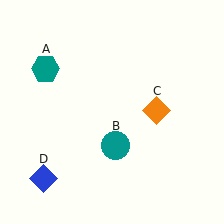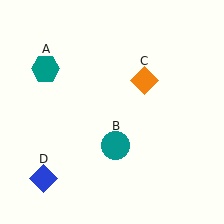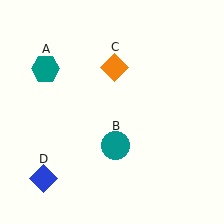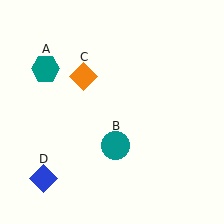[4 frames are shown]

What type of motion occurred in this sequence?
The orange diamond (object C) rotated counterclockwise around the center of the scene.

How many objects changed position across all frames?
1 object changed position: orange diamond (object C).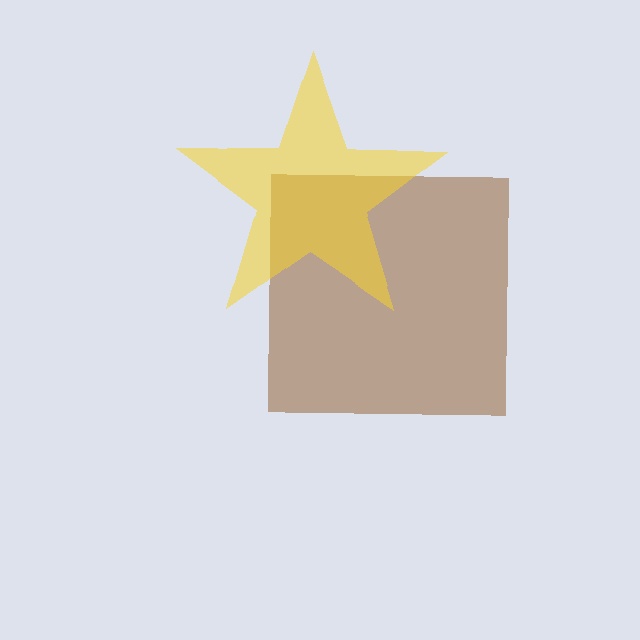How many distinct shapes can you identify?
There are 2 distinct shapes: a brown square, a yellow star.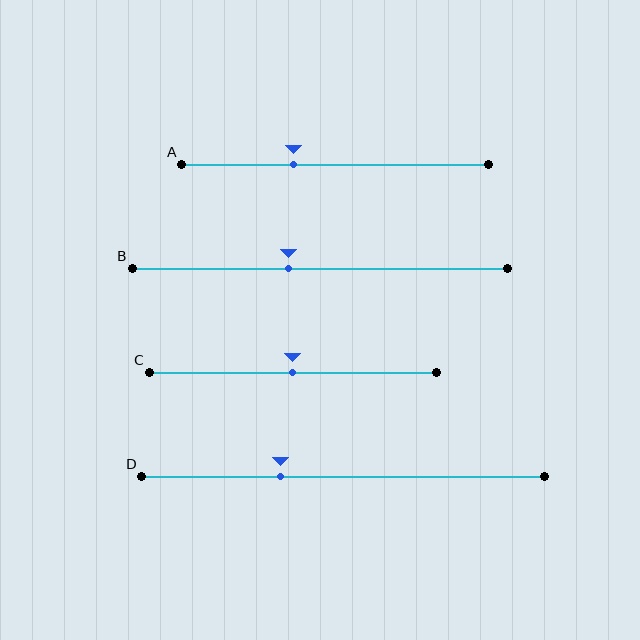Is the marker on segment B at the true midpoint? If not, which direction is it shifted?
No, the marker on segment B is shifted to the left by about 8% of the segment length.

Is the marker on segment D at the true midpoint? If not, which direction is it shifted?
No, the marker on segment D is shifted to the left by about 15% of the segment length.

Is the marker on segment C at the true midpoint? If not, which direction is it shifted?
Yes, the marker on segment C is at the true midpoint.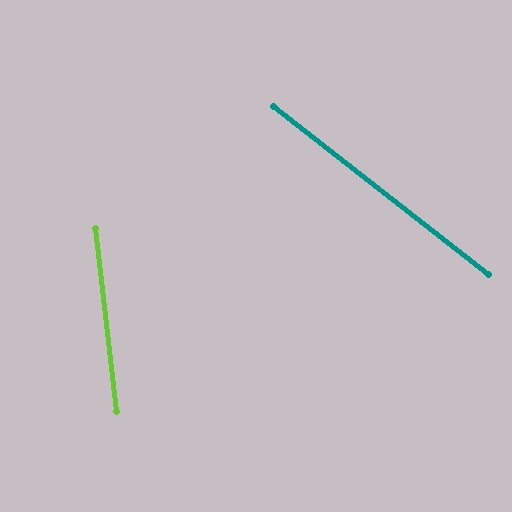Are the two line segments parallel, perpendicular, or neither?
Neither parallel nor perpendicular — they differ by about 46°.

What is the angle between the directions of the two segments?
Approximately 46 degrees.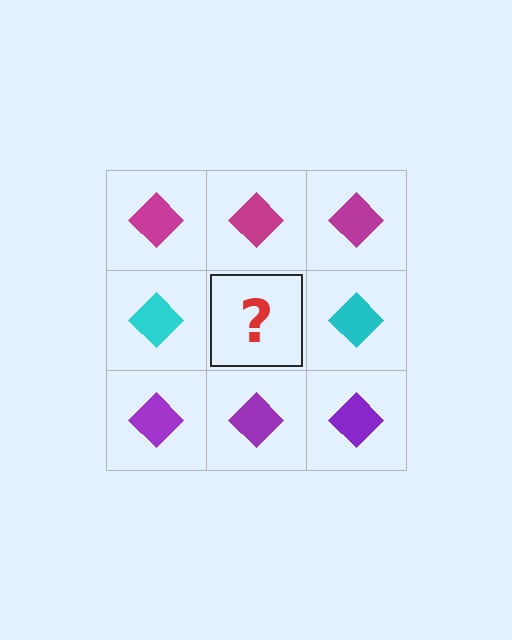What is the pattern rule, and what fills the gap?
The rule is that each row has a consistent color. The gap should be filled with a cyan diamond.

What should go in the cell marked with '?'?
The missing cell should contain a cyan diamond.